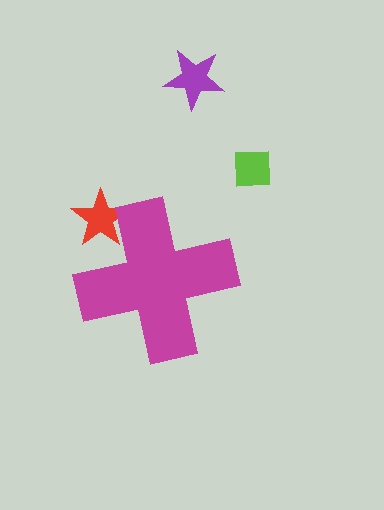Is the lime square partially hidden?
No, the lime square is fully visible.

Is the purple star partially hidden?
No, the purple star is fully visible.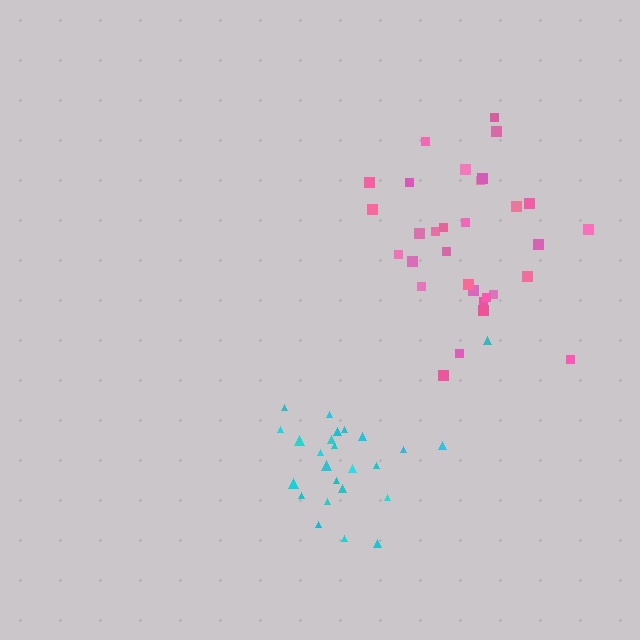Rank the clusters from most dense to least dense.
pink, cyan.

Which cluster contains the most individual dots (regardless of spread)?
Pink (31).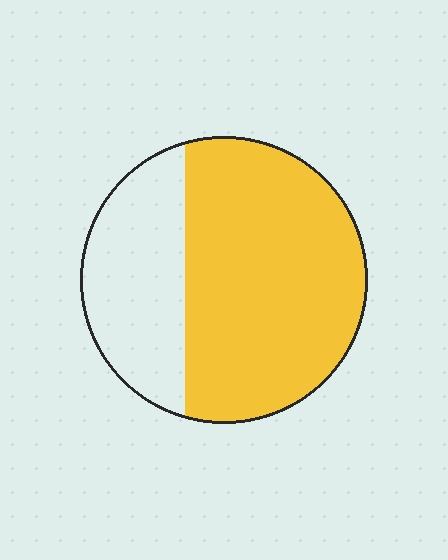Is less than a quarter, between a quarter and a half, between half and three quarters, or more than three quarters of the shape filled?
Between half and three quarters.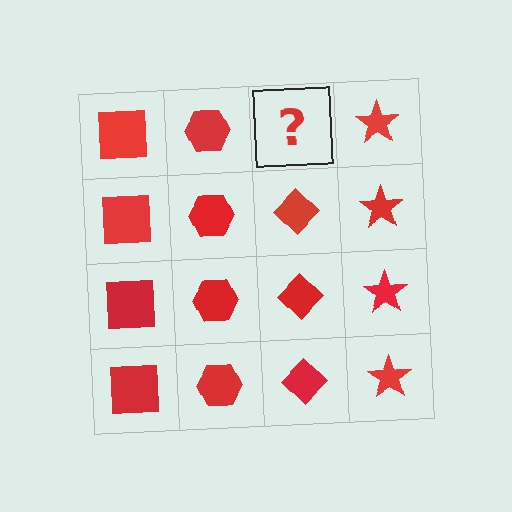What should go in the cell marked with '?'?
The missing cell should contain a red diamond.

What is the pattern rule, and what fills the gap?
The rule is that each column has a consistent shape. The gap should be filled with a red diamond.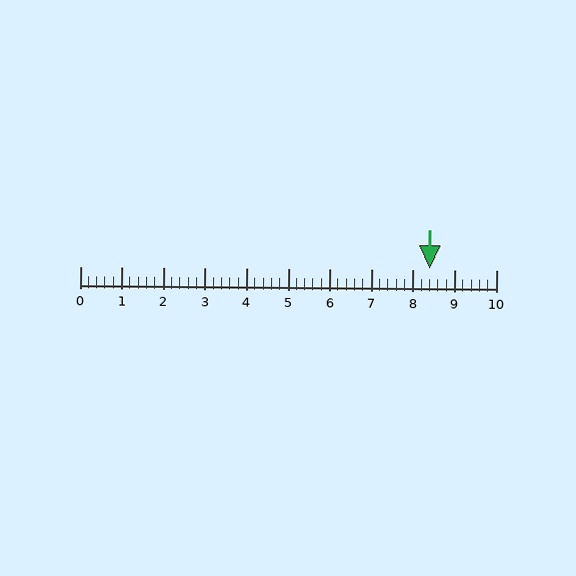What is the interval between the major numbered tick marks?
The major tick marks are spaced 1 units apart.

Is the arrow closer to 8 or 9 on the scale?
The arrow is closer to 8.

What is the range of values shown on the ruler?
The ruler shows values from 0 to 10.